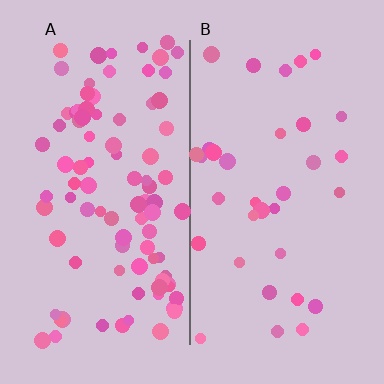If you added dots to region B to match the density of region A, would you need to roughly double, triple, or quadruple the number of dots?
Approximately triple.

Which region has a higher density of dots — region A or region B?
A (the left).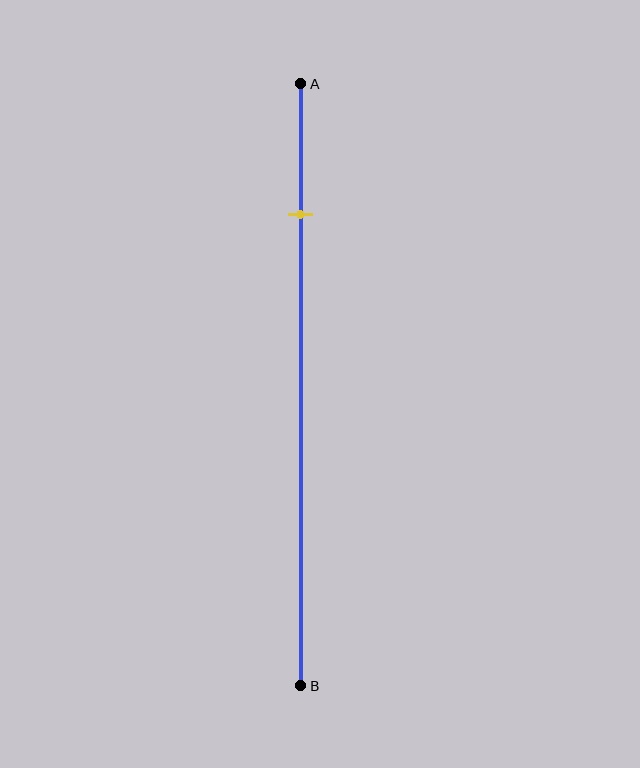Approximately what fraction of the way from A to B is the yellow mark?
The yellow mark is approximately 20% of the way from A to B.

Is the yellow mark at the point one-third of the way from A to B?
No, the mark is at about 20% from A, not at the 33% one-third point.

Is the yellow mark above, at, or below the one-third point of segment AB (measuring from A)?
The yellow mark is above the one-third point of segment AB.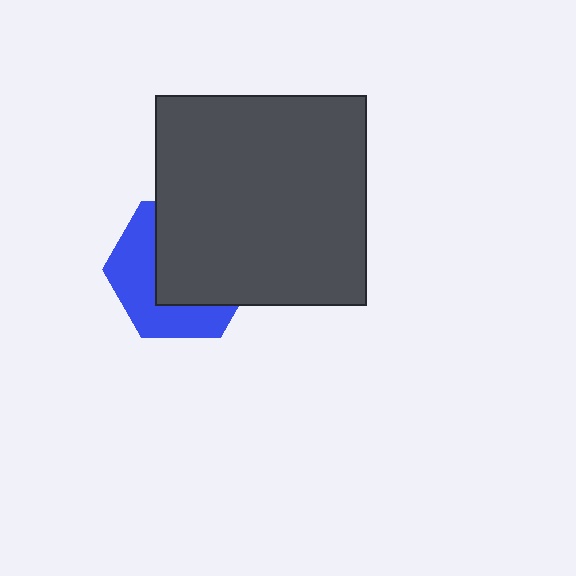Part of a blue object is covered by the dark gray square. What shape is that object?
It is a hexagon.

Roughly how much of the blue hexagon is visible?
A small part of it is visible (roughly 43%).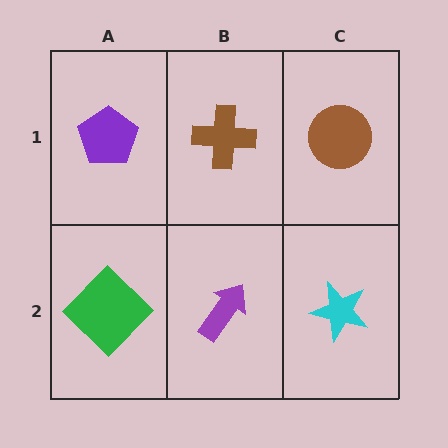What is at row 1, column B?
A brown cross.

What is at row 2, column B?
A purple arrow.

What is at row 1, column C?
A brown circle.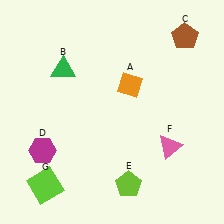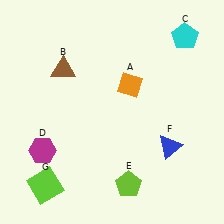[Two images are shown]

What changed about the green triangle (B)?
In Image 1, B is green. In Image 2, it changed to brown.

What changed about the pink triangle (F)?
In Image 1, F is pink. In Image 2, it changed to blue.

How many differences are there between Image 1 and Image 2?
There are 3 differences between the two images.